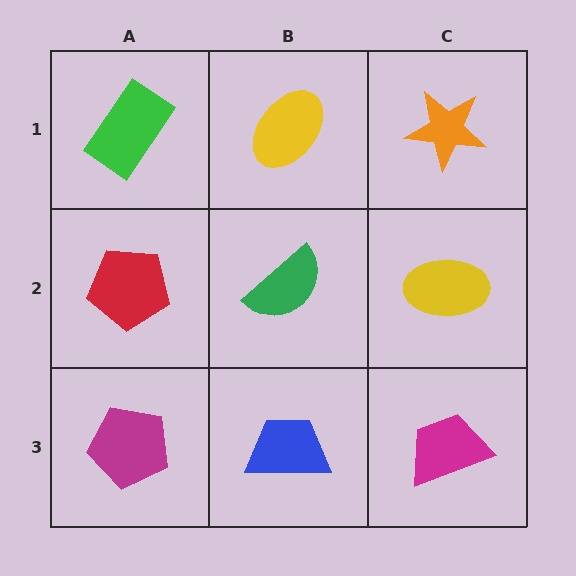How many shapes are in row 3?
3 shapes.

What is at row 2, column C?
A yellow ellipse.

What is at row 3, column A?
A magenta pentagon.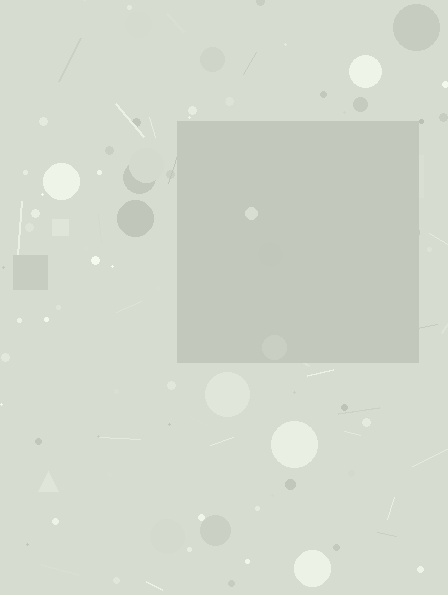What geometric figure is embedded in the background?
A square is embedded in the background.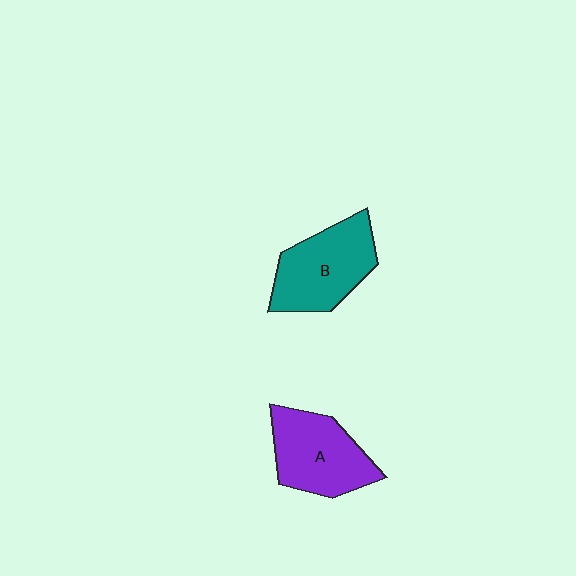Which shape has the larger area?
Shape B (teal).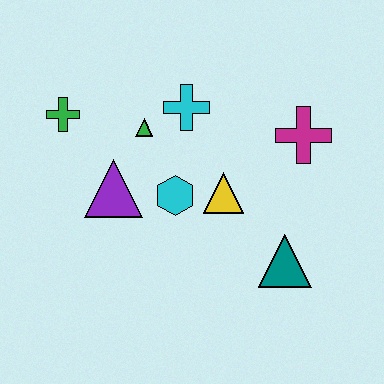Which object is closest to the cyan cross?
The green triangle is closest to the cyan cross.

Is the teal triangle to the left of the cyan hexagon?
No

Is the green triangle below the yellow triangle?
No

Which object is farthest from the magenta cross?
The green cross is farthest from the magenta cross.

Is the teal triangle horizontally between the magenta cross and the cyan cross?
Yes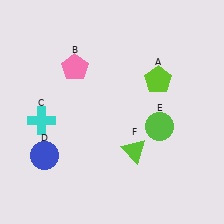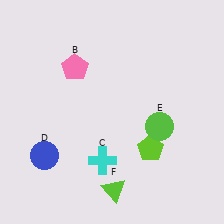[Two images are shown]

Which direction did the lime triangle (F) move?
The lime triangle (F) moved down.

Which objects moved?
The objects that moved are: the lime pentagon (A), the cyan cross (C), the lime triangle (F).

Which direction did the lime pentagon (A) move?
The lime pentagon (A) moved down.